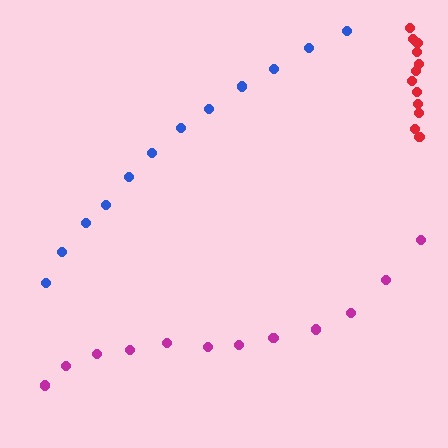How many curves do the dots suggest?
There are 3 distinct paths.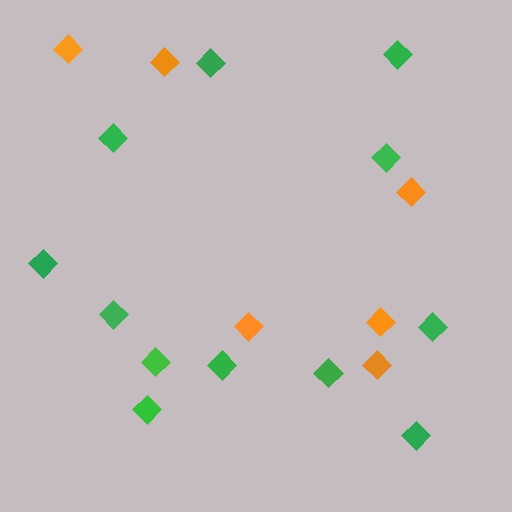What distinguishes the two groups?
There are 2 groups: one group of green diamonds (12) and one group of orange diamonds (6).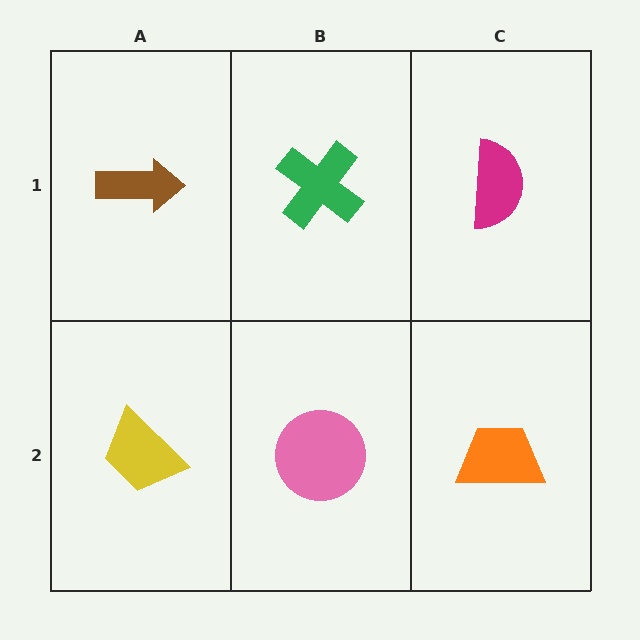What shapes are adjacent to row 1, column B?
A pink circle (row 2, column B), a brown arrow (row 1, column A), a magenta semicircle (row 1, column C).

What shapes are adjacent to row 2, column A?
A brown arrow (row 1, column A), a pink circle (row 2, column B).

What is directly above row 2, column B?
A green cross.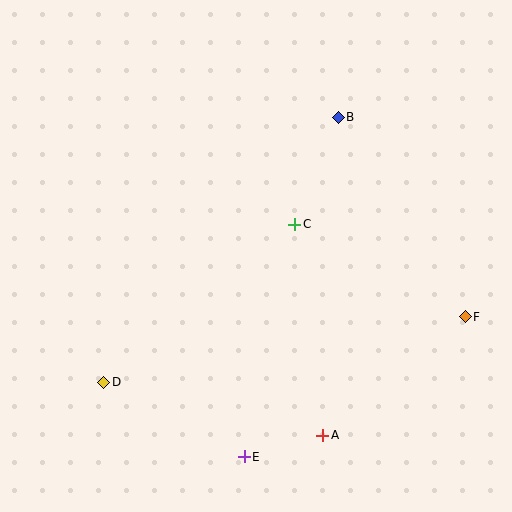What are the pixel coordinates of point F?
Point F is at (465, 317).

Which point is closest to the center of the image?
Point C at (295, 224) is closest to the center.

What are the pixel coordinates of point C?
Point C is at (295, 224).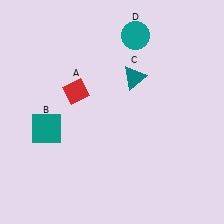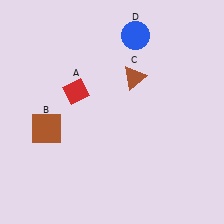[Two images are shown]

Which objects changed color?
B changed from teal to brown. C changed from teal to brown. D changed from teal to blue.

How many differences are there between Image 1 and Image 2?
There are 3 differences between the two images.